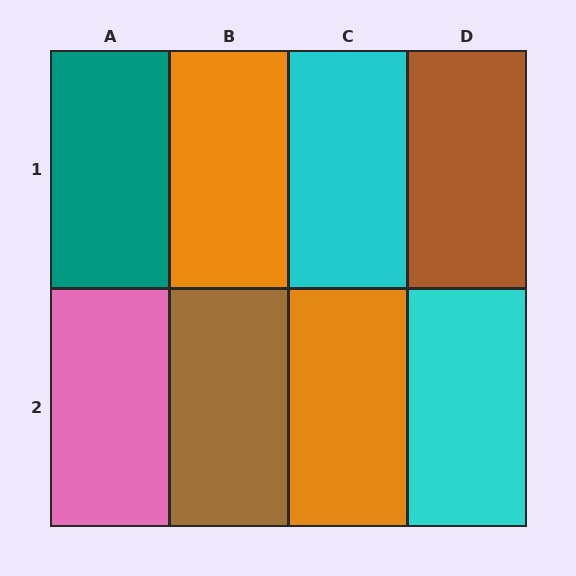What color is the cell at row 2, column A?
Pink.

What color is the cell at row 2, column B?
Brown.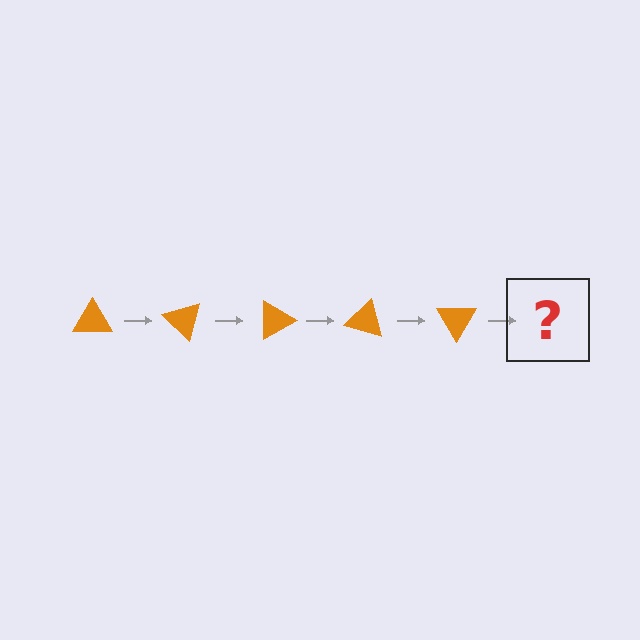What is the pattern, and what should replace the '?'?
The pattern is that the triangle rotates 45 degrees each step. The '?' should be an orange triangle rotated 225 degrees.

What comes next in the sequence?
The next element should be an orange triangle rotated 225 degrees.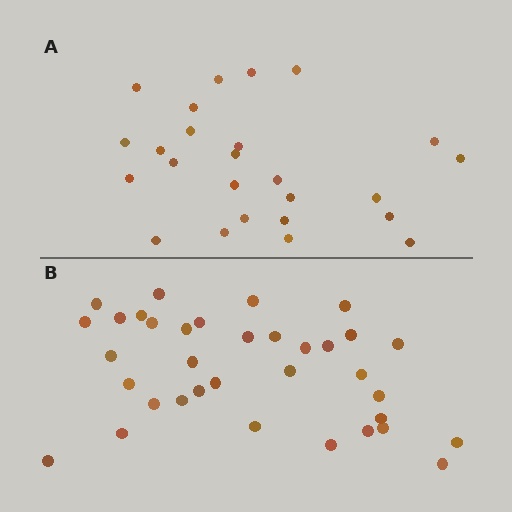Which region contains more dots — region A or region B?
Region B (the bottom region) has more dots.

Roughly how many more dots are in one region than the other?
Region B has roughly 10 or so more dots than region A.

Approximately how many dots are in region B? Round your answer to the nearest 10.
About 40 dots. (The exact count is 35, which rounds to 40.)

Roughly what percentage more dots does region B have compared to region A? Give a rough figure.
About 40% more.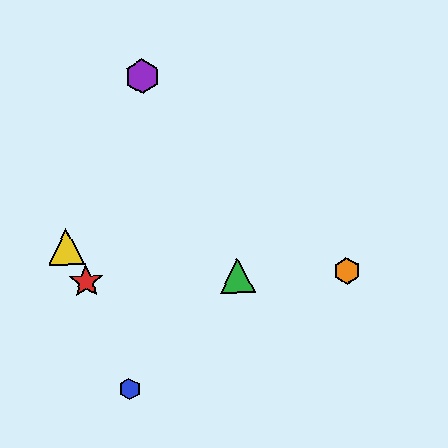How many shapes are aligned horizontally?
3 shapes (the red star, the green triangle, the orange hexagon) are aligned horizontally.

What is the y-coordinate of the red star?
The red star is at y≈282.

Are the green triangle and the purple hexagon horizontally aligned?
No, the green triangle is at y≈275 and the purple hexagon is at y≈76.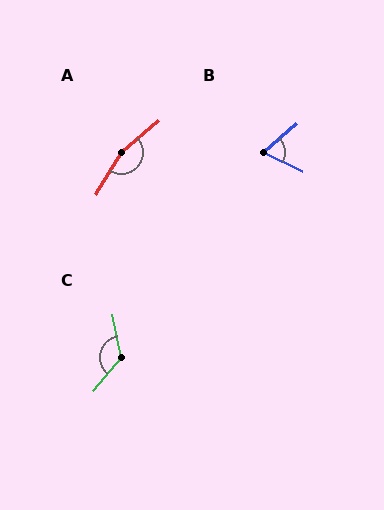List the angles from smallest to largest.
B (67°), C (129°), A (163°).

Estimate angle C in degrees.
Approximately 129 degrees.